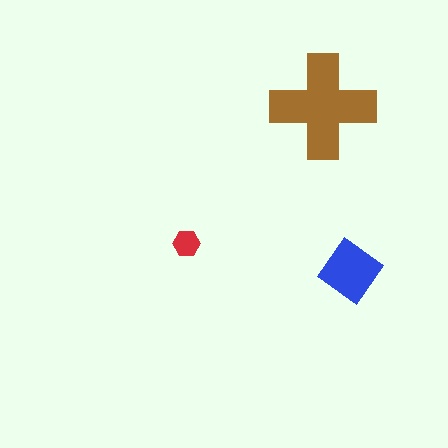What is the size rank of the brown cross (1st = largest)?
1st.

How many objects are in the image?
There are 3 objects in the image.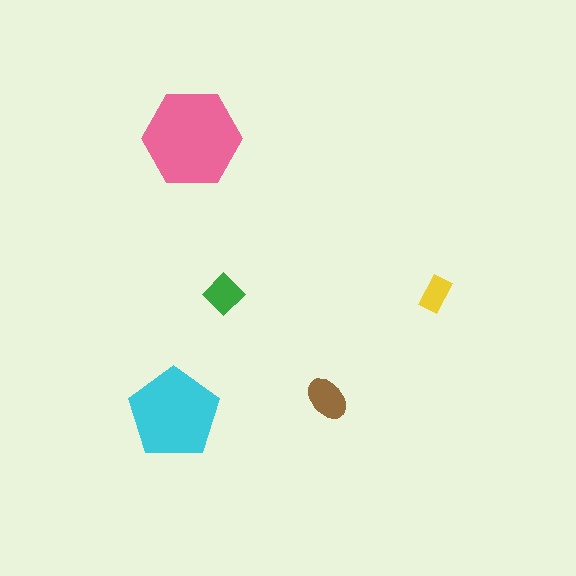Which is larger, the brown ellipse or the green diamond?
The brown ellipse.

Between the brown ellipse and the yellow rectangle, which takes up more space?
The brown ellipse.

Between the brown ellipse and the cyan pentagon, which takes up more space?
The cyan pentagon.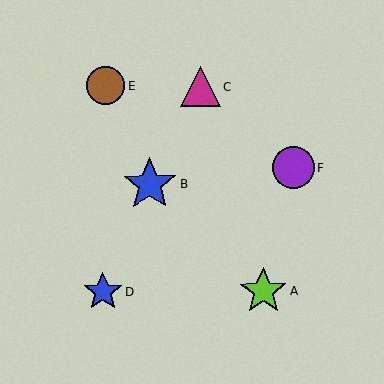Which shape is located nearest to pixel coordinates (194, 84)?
The magenta triangle (labeled C) at (200, 87) is nearest to that location.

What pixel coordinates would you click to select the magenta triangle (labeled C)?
Click at (200, 87) to select the magenta triangle C.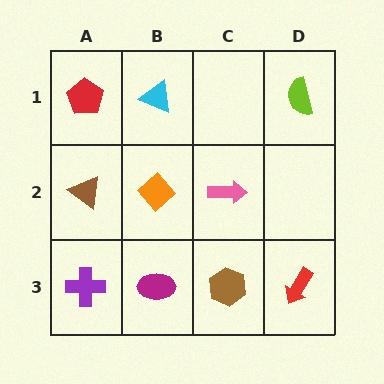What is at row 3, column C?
A brown hexagon.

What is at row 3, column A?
A purple cross.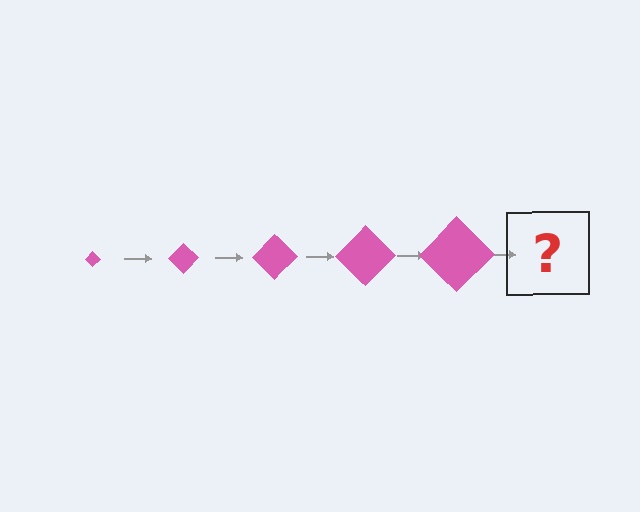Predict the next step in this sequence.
The next step is a pink diamond, larger than the previous one.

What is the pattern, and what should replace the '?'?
The pattern is that the diamond gets progressively larger each step. The '?' should be a pink diamond, larger than the previous one.